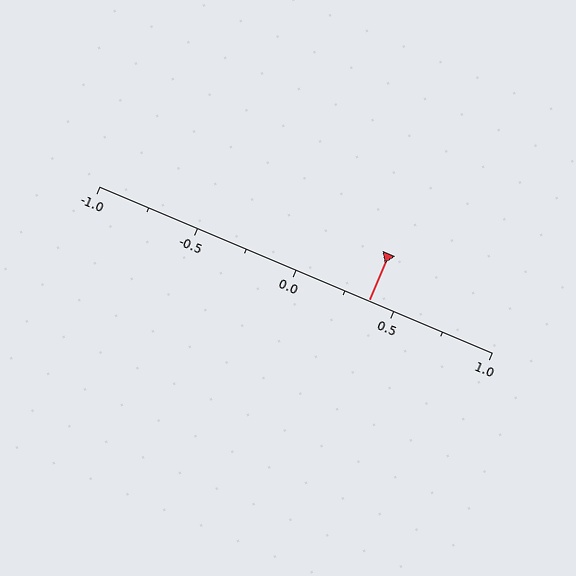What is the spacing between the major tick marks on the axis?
The major ticks are spaced 0.5 apart.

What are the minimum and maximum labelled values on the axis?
The axis runs from -1.0 to 1.0.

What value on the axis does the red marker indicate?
The marker indicates approximately 0.38.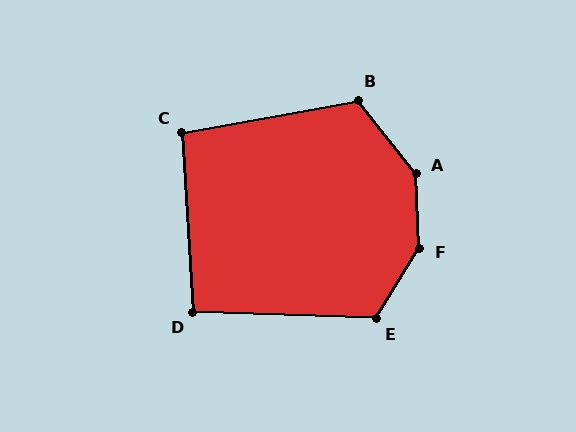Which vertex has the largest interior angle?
F, at approximately 146 degrees.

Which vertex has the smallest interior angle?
D, at approximately 95 degrees.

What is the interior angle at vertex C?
Approximately 97 degrees (obtuse).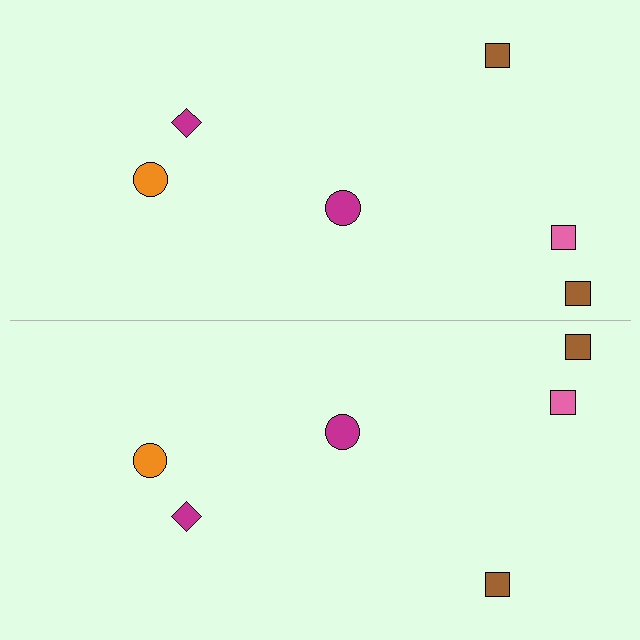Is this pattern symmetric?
Yes, this pattern has bilateral (reflection) symmetry.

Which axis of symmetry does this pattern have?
The pattern has a horizontal axis of symmetry running through the center of the image.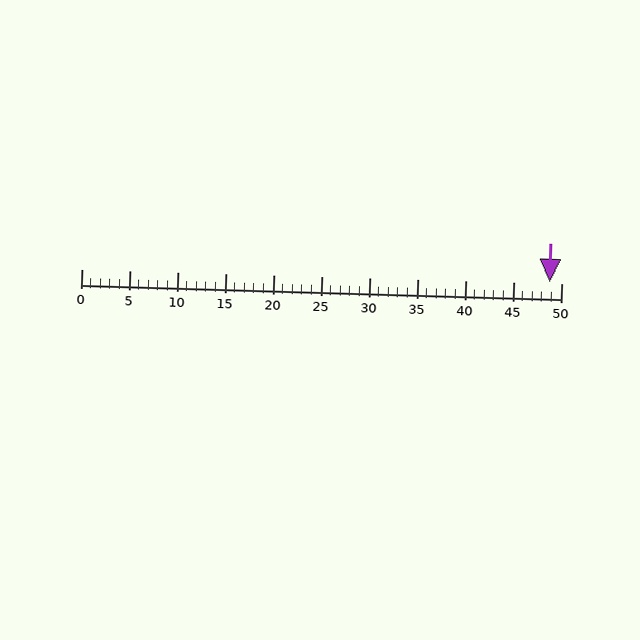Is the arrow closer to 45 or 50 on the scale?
The arrow is closer to 50.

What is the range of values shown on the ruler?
The ruler shows values from 0 to 50.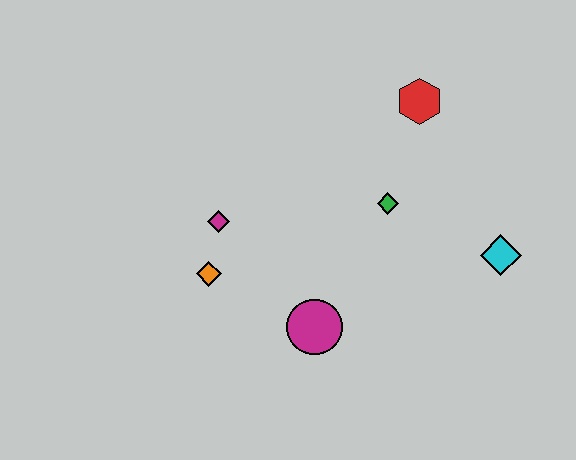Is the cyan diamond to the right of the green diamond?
Yes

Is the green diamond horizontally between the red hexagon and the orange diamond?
Yes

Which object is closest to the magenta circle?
The orange diamond is closest to the magenta circle.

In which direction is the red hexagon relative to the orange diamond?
The red hexagon is to the right of the orange diamond.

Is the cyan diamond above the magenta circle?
Yes